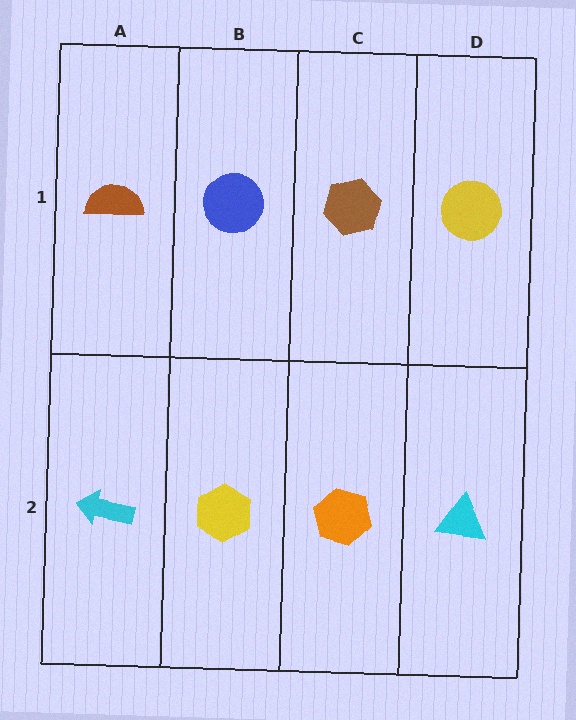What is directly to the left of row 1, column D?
A brown hexagon.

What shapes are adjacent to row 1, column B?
A yellow hexagon (row 2, column B), a brown semicircle (row 1, column A), a brown hexagon (row 1, column C).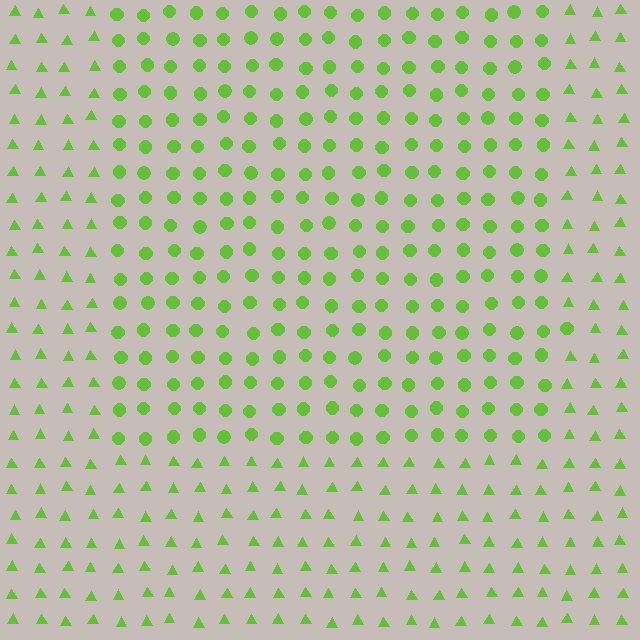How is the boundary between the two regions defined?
The boundary is defined by a change in element shape: circles inside vs. triangles outside. All elements share the same color and spacing.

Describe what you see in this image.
The image is filled with small lime elements arranged in a uniform grid. A rectangle-shaped region contains circles, while the surrounding area contains triangles. The boundary is defined purely by the change in element shape.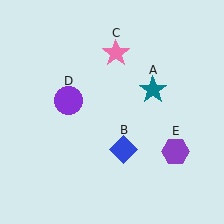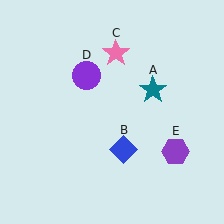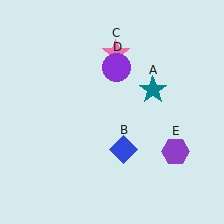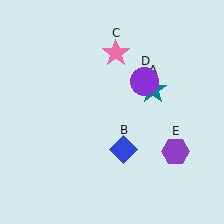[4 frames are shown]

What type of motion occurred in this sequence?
The purple circle (object D) rotated clockwise around the center of the scene.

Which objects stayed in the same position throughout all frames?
Teal star (object A) and blue diamond (object B) and pink star (object C) and purple hexagon (object E) remained stationary.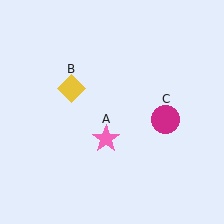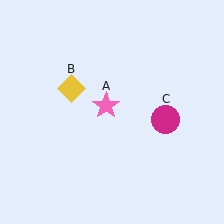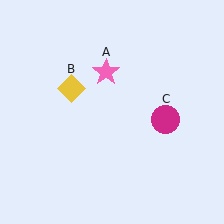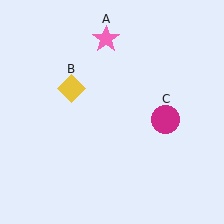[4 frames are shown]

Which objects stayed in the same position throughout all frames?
Yellow diamond (object B) and magenta circle (object C) remained stationary.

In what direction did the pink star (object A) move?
The pink star (object A) moved up.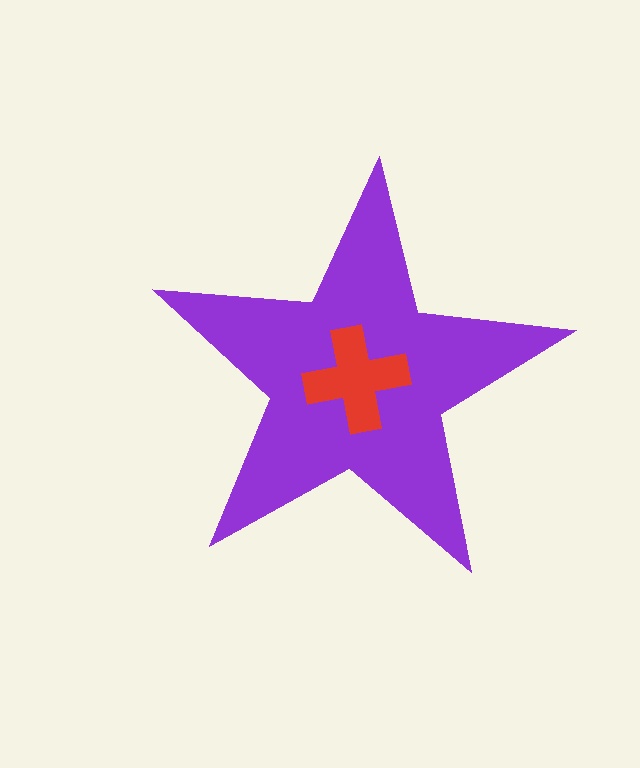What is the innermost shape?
The red cross.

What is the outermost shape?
The purple star.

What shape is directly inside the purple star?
The red cross.